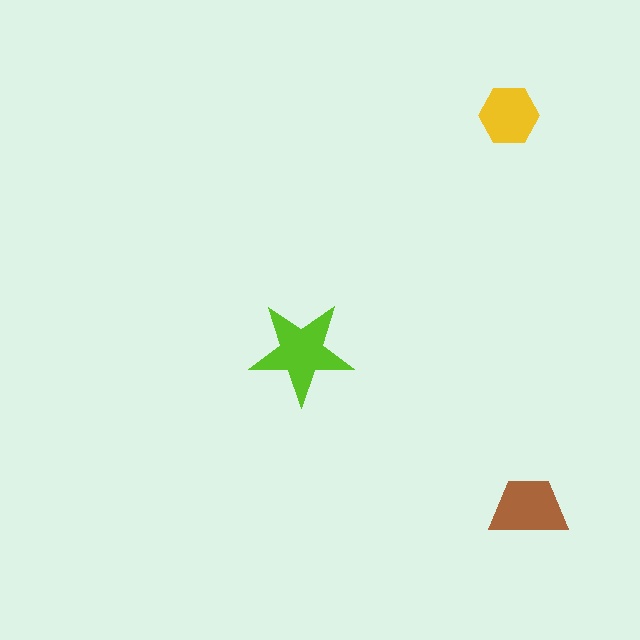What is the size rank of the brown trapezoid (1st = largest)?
2nd.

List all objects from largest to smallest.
The lime star, the brown trapezoid, the yellow hexagon.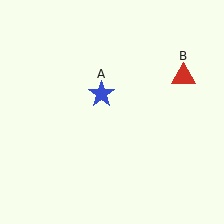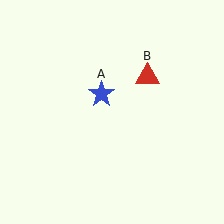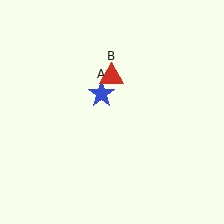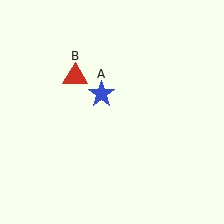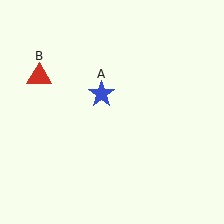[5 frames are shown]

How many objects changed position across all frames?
1 object changed position: red triangle (object B).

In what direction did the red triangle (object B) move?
The red triangle (object B) moved left.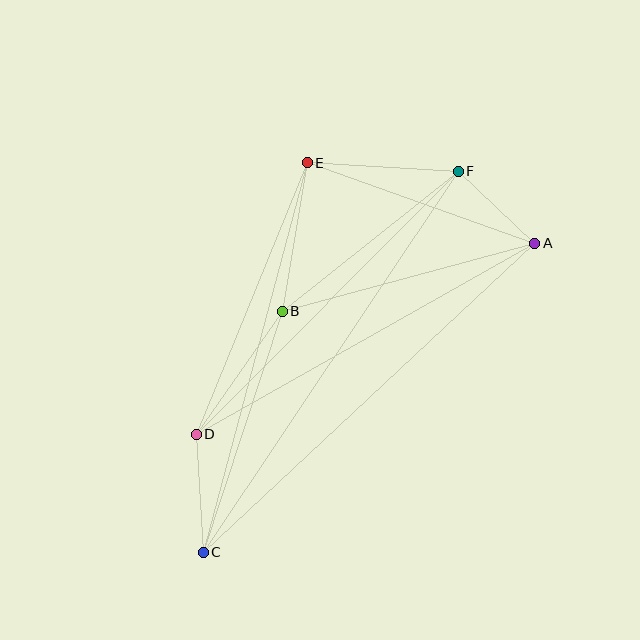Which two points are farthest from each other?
Points C and F are farthest from each other.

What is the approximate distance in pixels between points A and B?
The distance between A and B is approximately 262 pixels.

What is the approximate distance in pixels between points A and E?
The distance between A and E is approximately 242 pixels.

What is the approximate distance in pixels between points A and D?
The distance between A and D is approximately 389 pixels.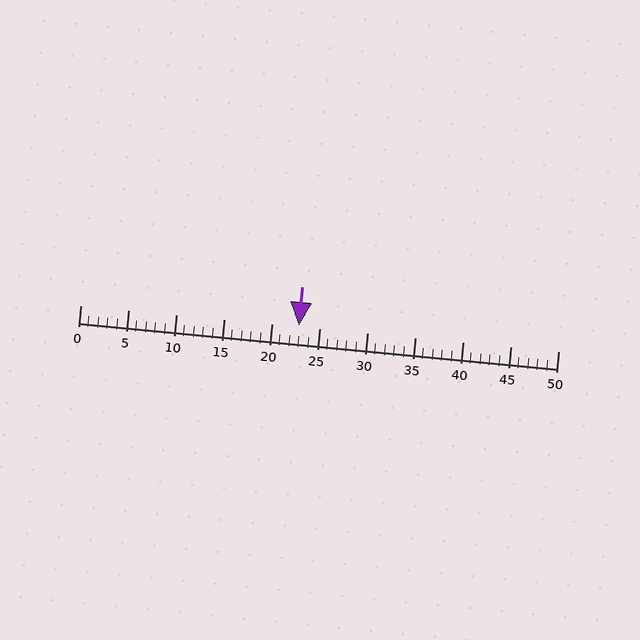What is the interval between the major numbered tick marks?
The major tick marks are spaced 5 units apart.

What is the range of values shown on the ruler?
The ruler shows values from 0 to 50.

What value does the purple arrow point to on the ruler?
The purple arrow points to approximately 23.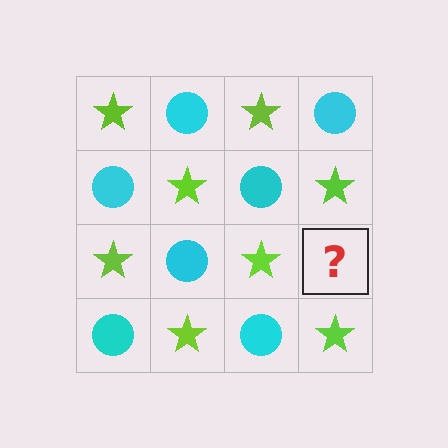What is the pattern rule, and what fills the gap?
The rule is that it alternates lime star and cyan circle in a checkerboard pattern. The gap should be filled with a cyan circle.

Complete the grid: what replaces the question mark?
The question mark should be replaced with a cyan circle.